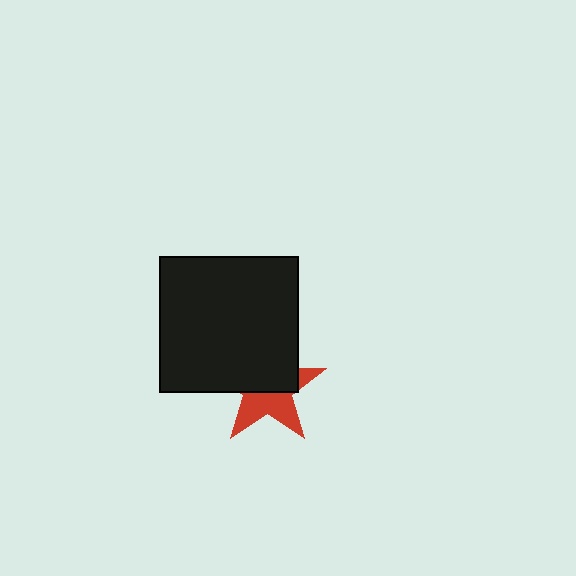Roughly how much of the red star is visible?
About half of it is visible (roughly 46%).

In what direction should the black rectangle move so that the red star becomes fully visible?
The black rectangle should move up. That is the shortest direction to clear the overlap and leave the red star fully visible.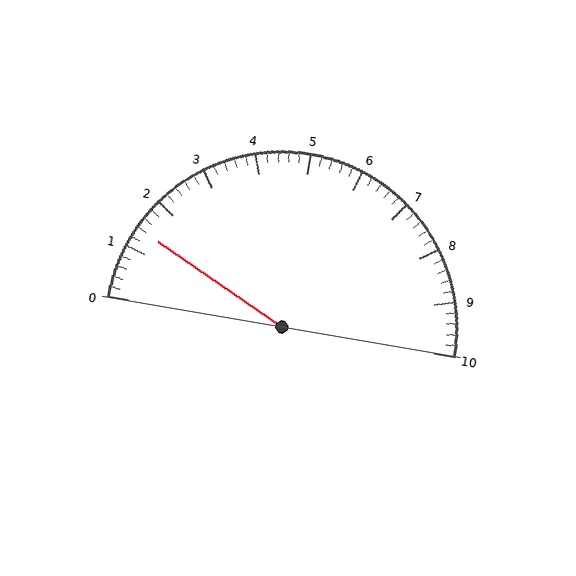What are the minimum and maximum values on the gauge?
The gauge ranges from 0 to 10.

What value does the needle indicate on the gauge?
The needle indicates approximately 1.4.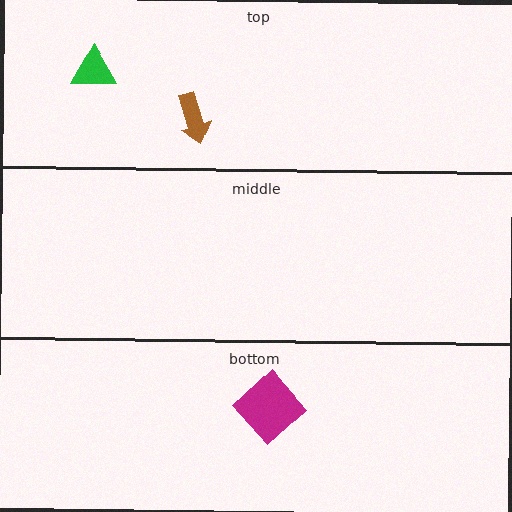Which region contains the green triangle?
The top region.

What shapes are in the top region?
The green triangle, the brown arrow.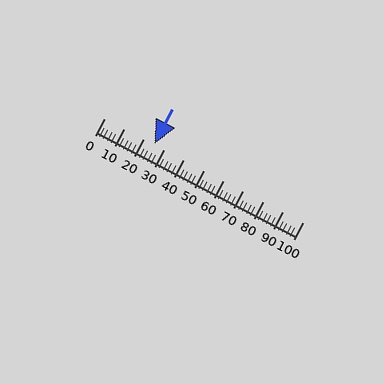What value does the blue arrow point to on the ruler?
The blue arrow points to approximately 25.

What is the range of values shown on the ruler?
The ruler shows values from 0 to 100.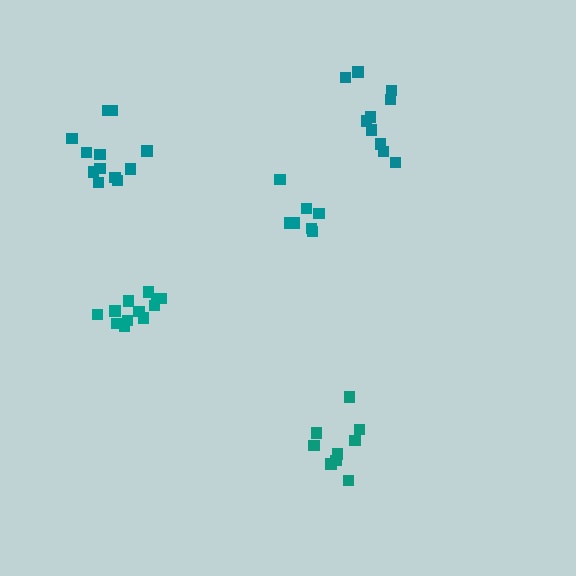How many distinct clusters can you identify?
There are 5 distinct clusters.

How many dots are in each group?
Group 1: 9 dots, Group 2: 7 dots, Group 3: 10 dots, Group 4: 12 dots, Group 5: 12 dots (50 total).